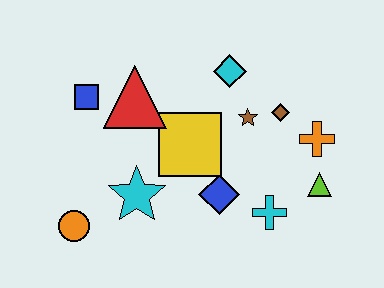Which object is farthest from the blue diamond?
The blue square is farthest from the blue diamond.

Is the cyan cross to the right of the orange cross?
No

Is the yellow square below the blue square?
Yes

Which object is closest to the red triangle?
The blue square is closest to the red triangle.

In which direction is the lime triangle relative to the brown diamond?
The lime triangle is below the brown diamond.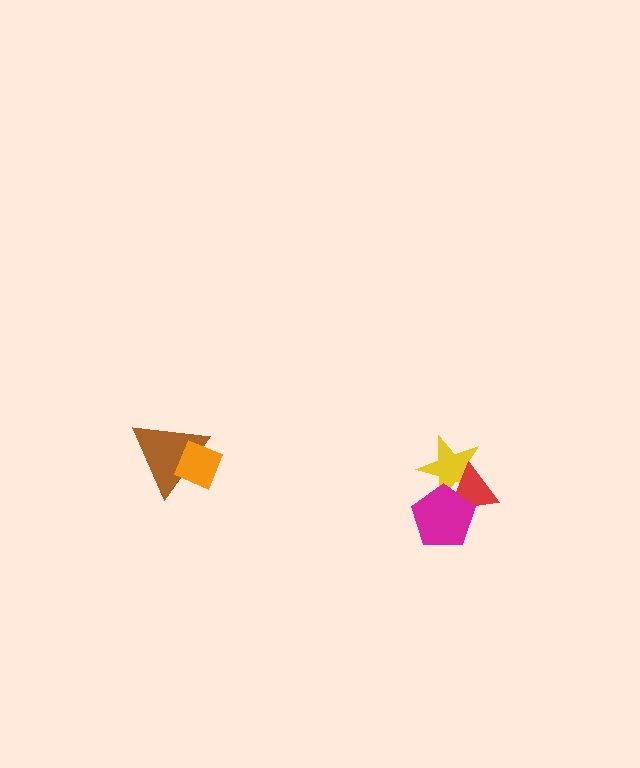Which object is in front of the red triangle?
The magenta pentagon is in front of the red triangle.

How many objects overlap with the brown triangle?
1 object overlaps with the brown triangle.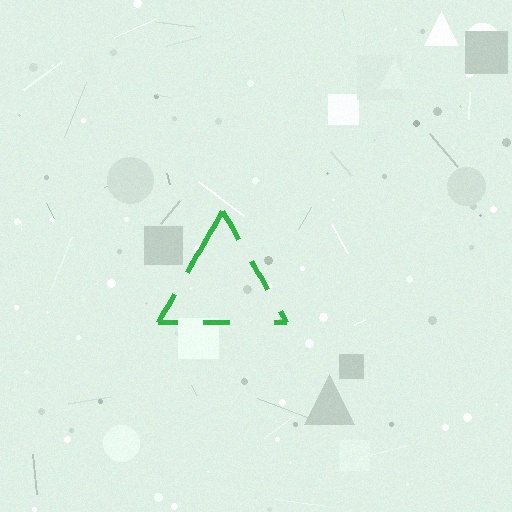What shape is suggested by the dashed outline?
The dashed outline suggests a triangle.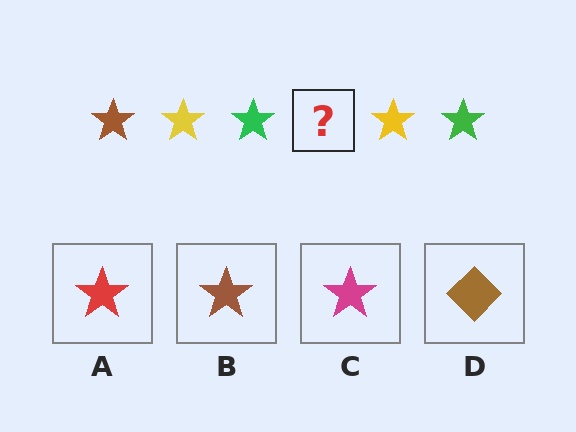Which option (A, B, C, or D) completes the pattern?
B.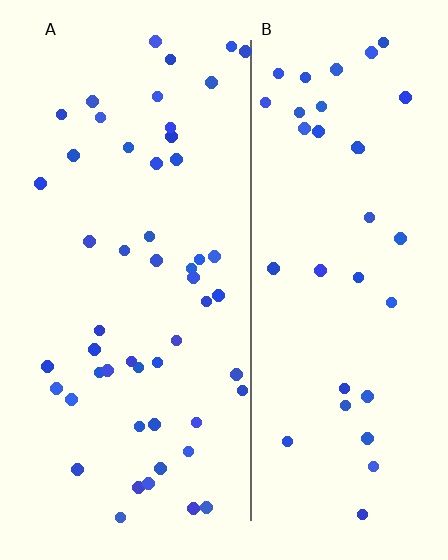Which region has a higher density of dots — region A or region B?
A (the left).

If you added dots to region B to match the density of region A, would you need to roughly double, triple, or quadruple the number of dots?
Approximately double.